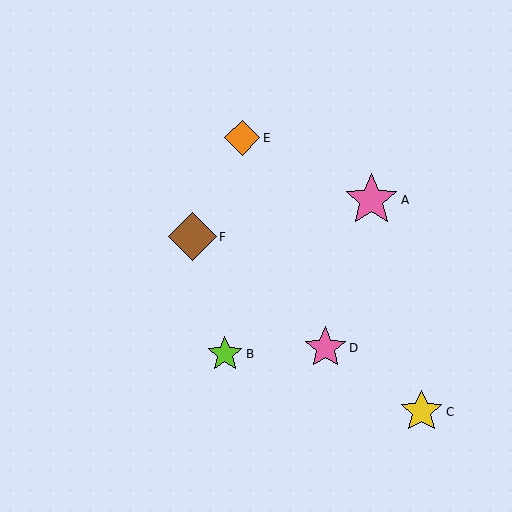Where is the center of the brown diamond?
The center of the brown diamond is at (192, 237).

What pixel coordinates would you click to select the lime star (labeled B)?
Click at (225, 354) to select the lime star B.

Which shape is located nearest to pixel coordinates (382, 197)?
The pink star (labeled A) at (371, 200) is nearest to that location.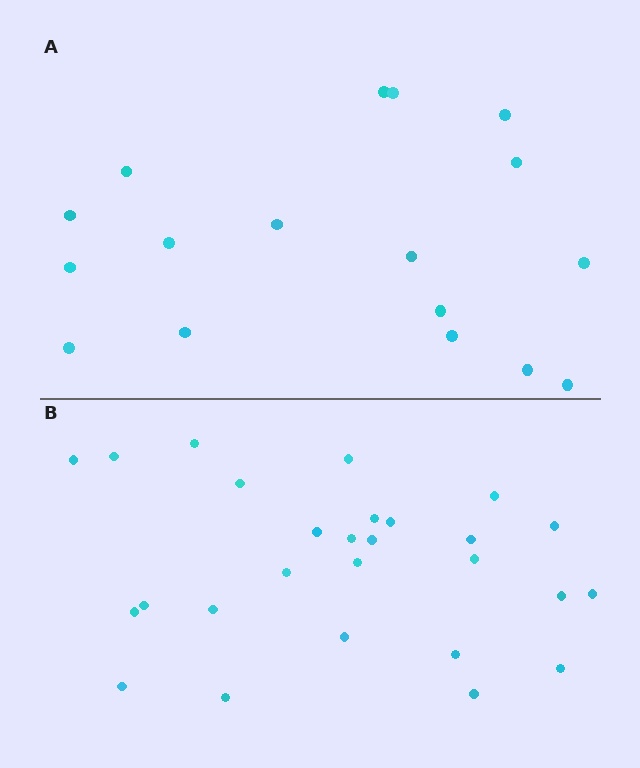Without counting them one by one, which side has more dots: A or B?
Region B (the bottom region) has more dots.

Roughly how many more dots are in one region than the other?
Region B has roughly 10 or so more dots than region A.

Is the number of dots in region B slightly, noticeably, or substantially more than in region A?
Region B has substantially more. The ratio is roughly 1.6 to 1.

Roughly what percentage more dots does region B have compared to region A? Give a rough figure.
About 60% more.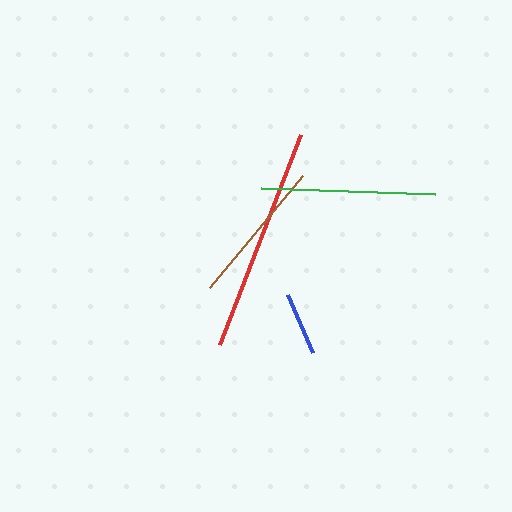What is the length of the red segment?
The red segment is approximately 225 pixels long.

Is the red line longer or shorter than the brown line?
The red line is longer than the brown line.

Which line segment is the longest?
The red line is the longest at approximately 225 pixels.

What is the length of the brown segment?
The brown segment is approximately 145 pixels long.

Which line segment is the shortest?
The blue line is the shortest at approximately 63 pixels.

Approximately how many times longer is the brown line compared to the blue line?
The brown line is approximately 2.3 times the length of the blue line.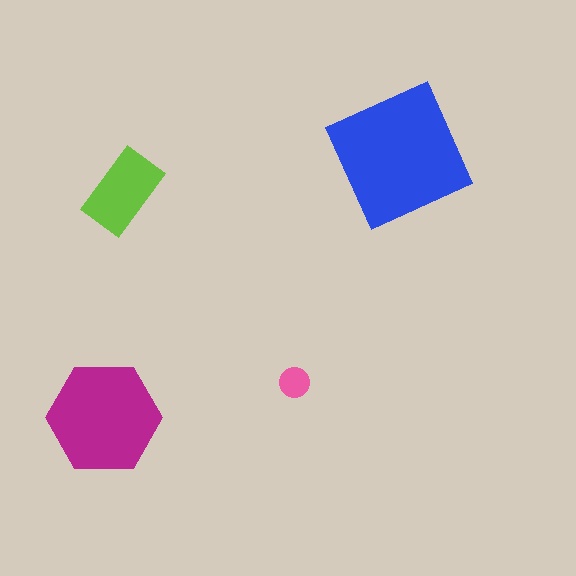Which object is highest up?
The blue square is topmost.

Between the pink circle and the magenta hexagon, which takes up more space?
The magenta hexagon.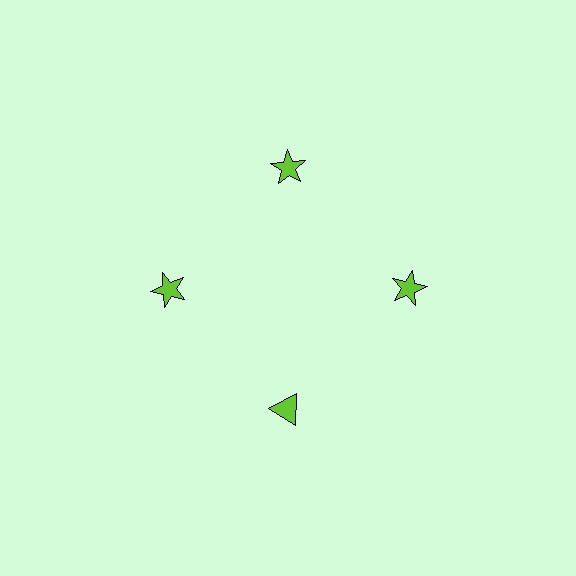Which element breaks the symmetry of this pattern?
The lime triangle at roughly the 6 o'clock position breaks the symmetry. All other shapes are lime stars.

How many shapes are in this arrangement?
There are 4 shapes arranged in a ring pattern.